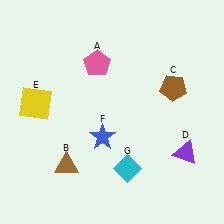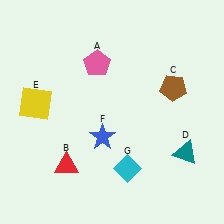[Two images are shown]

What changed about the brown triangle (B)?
In Image 1, B is brown. In Image 2, it changed to red.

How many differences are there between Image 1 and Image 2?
There are 2 differences between the two images.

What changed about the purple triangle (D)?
In Image 1, D is purple. In Image 2, it changed to teal.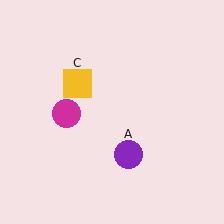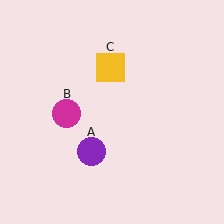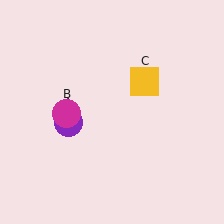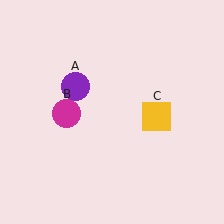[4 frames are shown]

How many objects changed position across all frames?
2 objects changed position: purple circle (object A), yellow square (object C).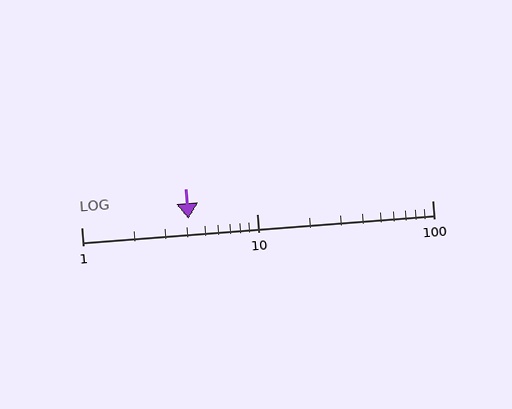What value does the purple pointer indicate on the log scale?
The pointer indicates approximately 4.1.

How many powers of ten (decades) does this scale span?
The scale spans 2 decades, from 1 to 100.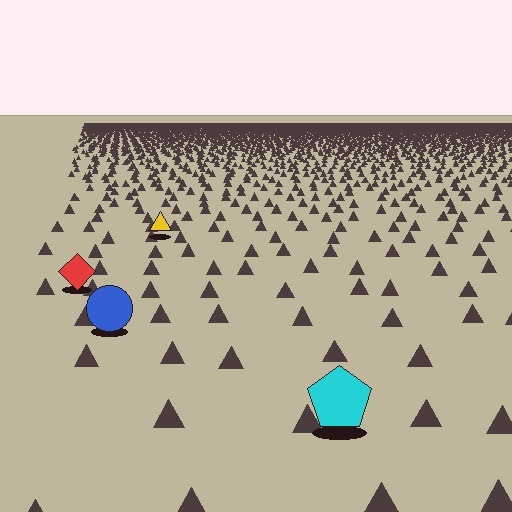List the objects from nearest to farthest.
From nearest to farthest: the cyan pentagon, the blue circle, the red diamond, the yellow triangle.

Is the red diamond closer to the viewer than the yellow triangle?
Yes. The red diamond is closer — you can tell from the texture gradient: the ground texture is coarser near it.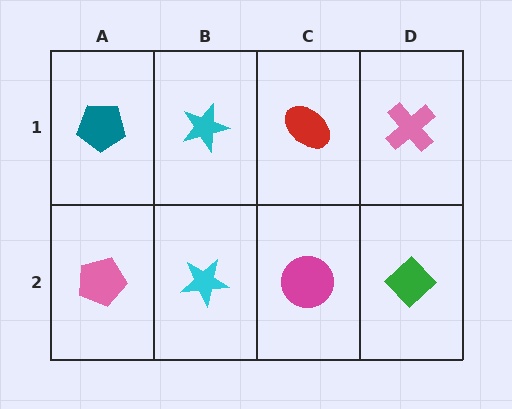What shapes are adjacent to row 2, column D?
A pink cross (row 1, column D), a magenta circle (row 2, column C).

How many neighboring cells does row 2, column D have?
2.